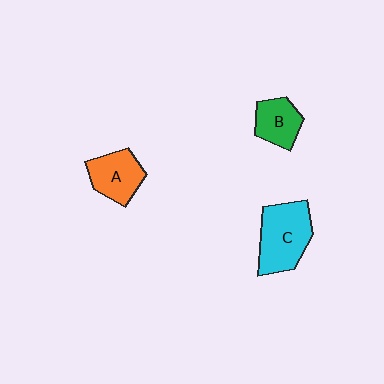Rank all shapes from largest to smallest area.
From largest to smallest: C (cyan), A (orange), B (green).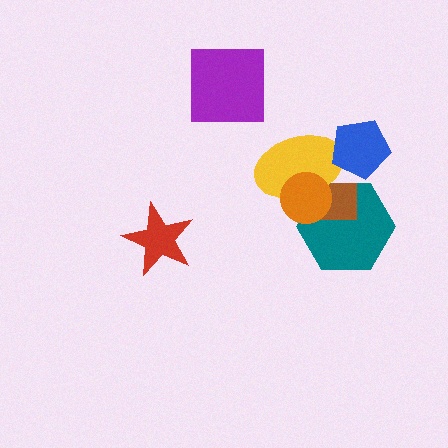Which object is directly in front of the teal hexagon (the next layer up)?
The brown rectangle is directly in front of the teal hexagon.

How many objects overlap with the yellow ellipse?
4 objects overlap with the yellow ellipse.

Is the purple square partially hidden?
No, no other shape covers it.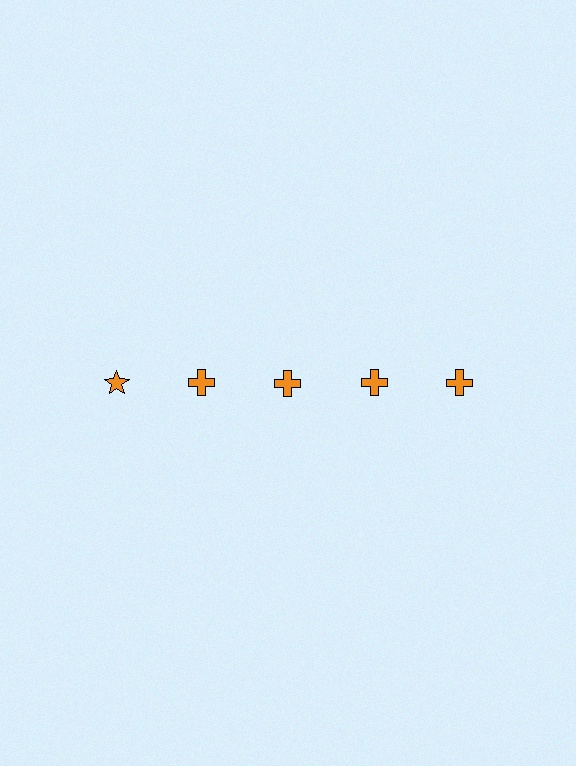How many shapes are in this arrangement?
There are 5 shapes arranged in a grid pattern.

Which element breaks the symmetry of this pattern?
The orange star in the top row, leftmost column breaks the symmetry. All other shapes are orange crosses.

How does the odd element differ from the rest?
It has a different shape: star instead of cross.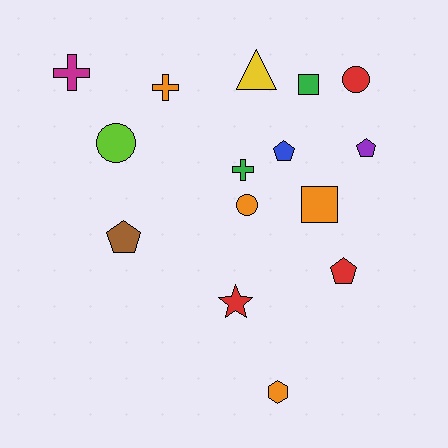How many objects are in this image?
There are 15 objects.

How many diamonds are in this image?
There are no diamonds.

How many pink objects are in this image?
There are no pink objects.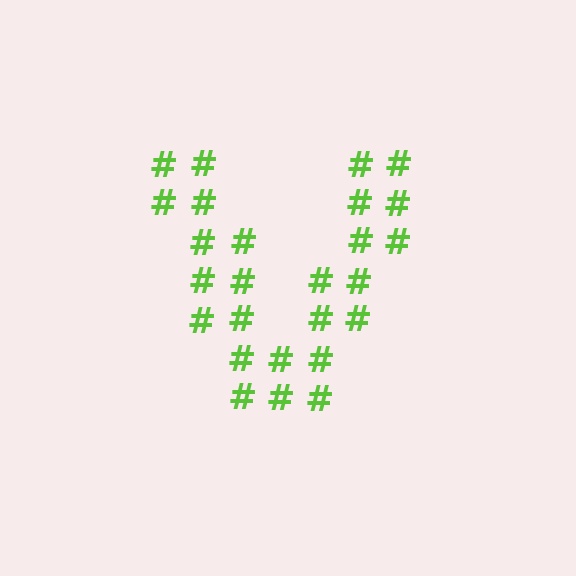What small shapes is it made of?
It is made of small hash symbols.